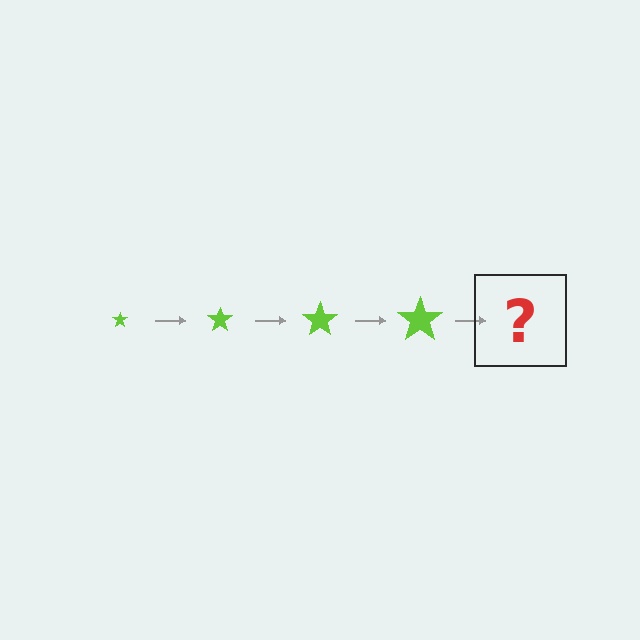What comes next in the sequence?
The next element should be a lime star, larger than the previous one.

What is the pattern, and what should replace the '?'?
The pattern is that the star gets progressively larger each step. The '?' should be a lime star, larger than the previous one.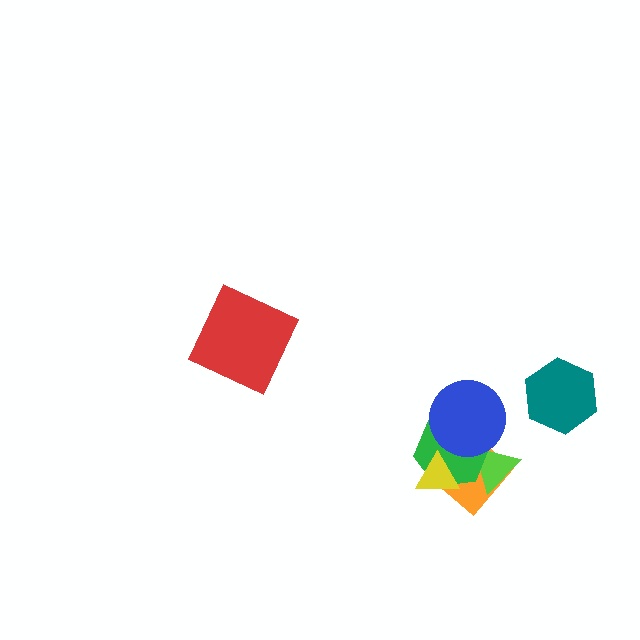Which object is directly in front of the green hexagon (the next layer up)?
The yellow triangle is directly in front of the green hexagon.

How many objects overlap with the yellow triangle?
2 objects overlap with the yellow triangle.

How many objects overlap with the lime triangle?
3 objects overlap with the lime triangle.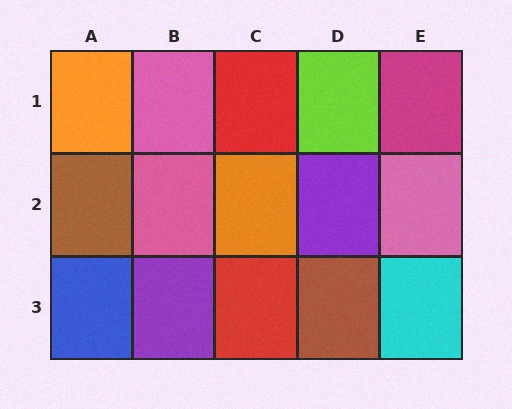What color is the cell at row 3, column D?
Brown.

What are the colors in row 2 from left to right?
Brown, pink, orange, purple, pink.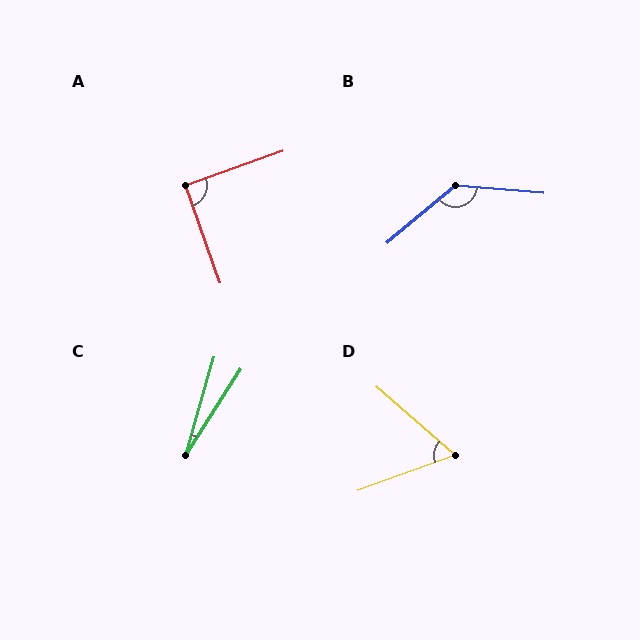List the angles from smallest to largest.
C (16°), D (61°), A (90°), B (135°).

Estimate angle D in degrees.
Approximately 61 degrees.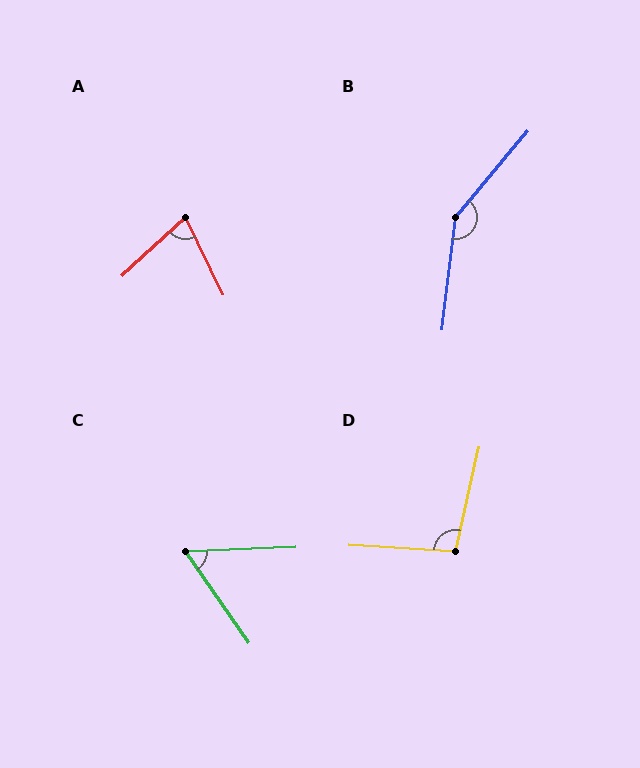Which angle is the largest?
B, at approximately 147 degrees.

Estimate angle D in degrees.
Approximately 100 degrees.